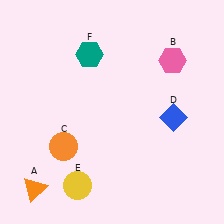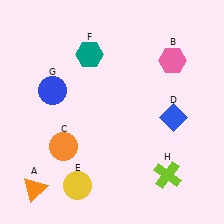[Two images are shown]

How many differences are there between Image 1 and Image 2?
There are 2 differences between the two images.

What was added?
A blue circle (G), a lime cross (H) were added in Image 2.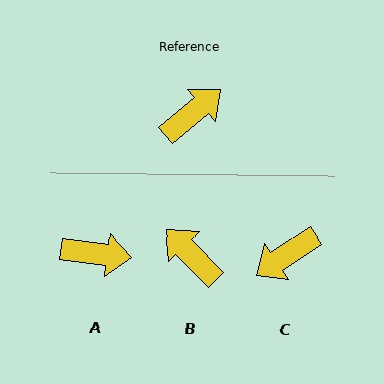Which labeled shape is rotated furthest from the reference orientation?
C, about 174 degrees away.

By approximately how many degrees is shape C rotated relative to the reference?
Approximately 174 degrees counter-clockwise.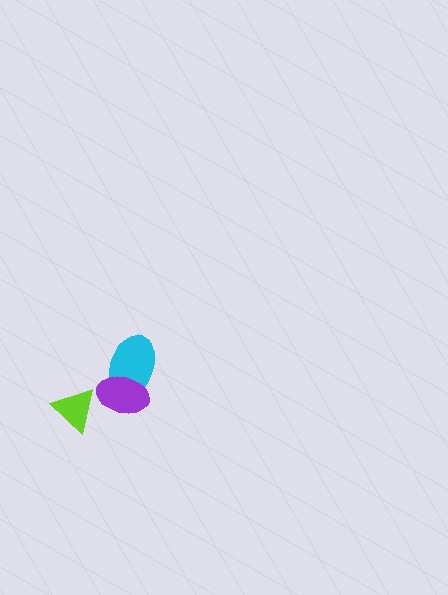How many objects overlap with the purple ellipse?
1 object overlaps with the purple ellipse.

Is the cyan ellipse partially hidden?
Yes, it is partially covered by another shape.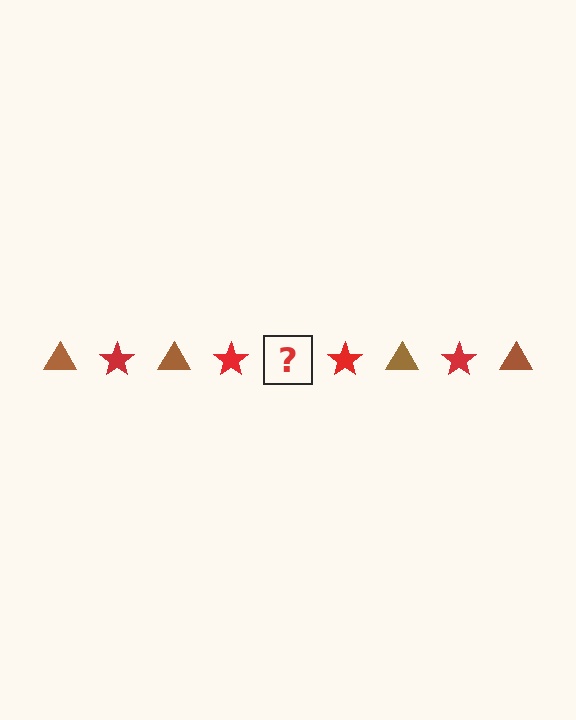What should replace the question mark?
The question mark should be replaced with a brown triangle.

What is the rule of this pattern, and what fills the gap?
The rule is that the pattern alternates between brown triangle and red star. The gap should be filled with a brown triangle.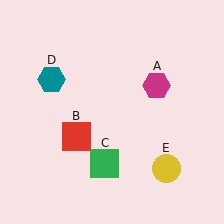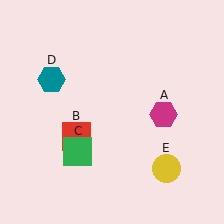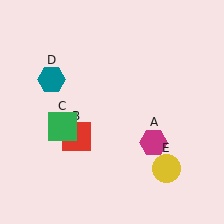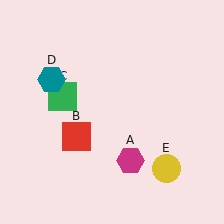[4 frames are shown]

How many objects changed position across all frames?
2 objects changed position: magenta hexagon (object A), green square (object C).